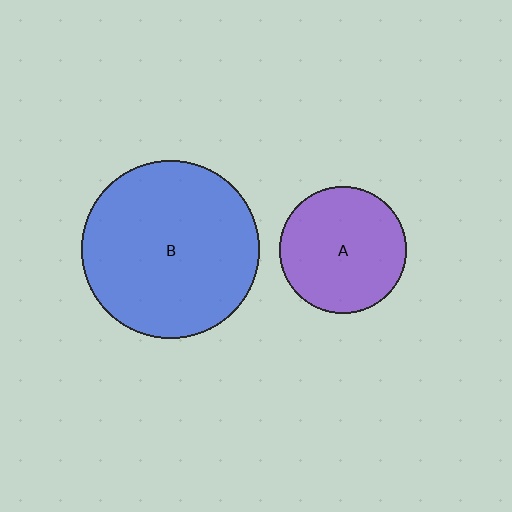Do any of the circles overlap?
No, none of the circles overlap.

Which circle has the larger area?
Circle B (blue).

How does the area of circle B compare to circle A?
Approximately 2.0 times.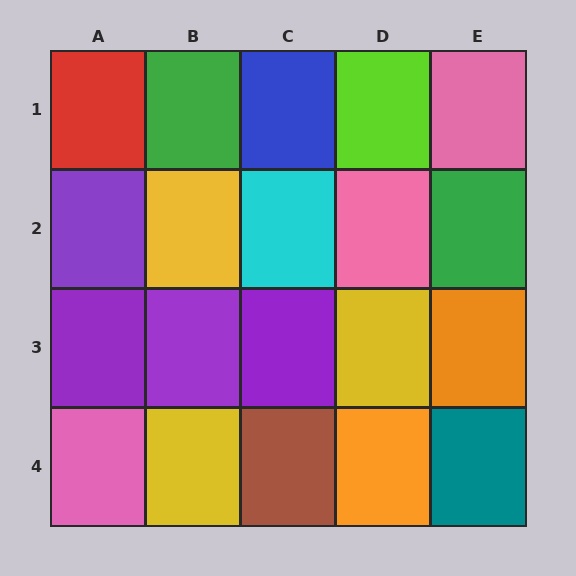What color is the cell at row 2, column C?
Cyan.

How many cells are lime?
1 cell is lime.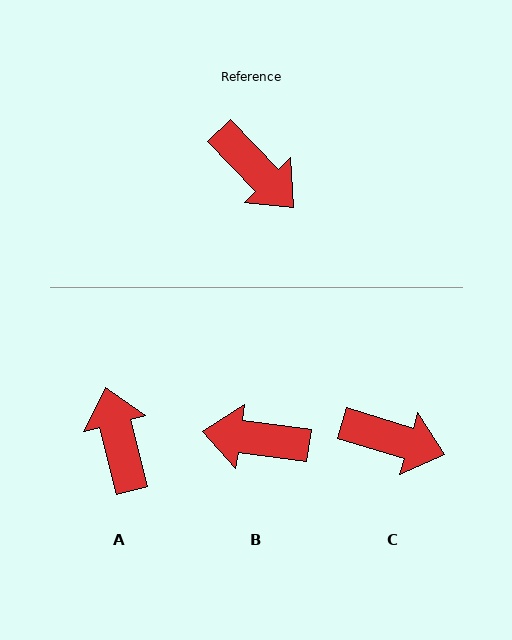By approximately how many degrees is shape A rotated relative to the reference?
Approximately 150 degrees counter-clockwise.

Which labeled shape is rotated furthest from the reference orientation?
A, about 150 degrees away.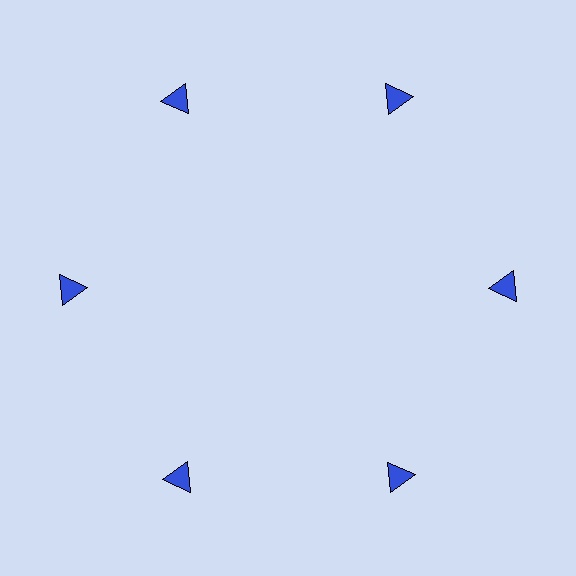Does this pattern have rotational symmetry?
Yes, this pattern has 6-fold rotational symmetry. It looks the same after rotating 60 degrees around the center.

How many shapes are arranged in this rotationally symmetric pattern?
There are 6 shapes, arranged in 6 groups of 1.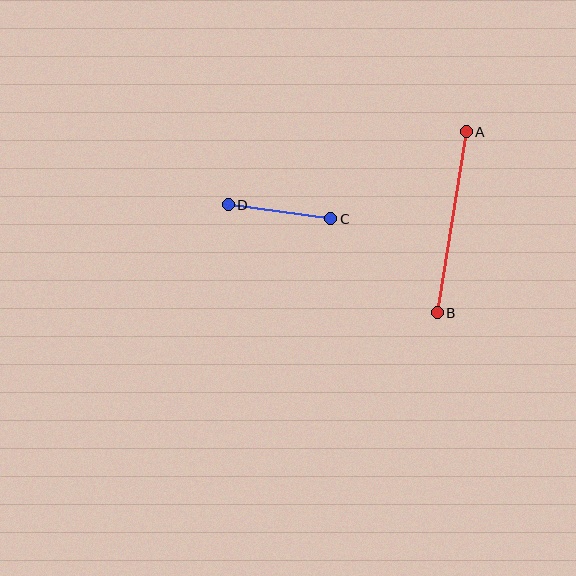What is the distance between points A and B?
The distance is approximately 183 pixels.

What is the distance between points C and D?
The distance is approximately 104 pixels.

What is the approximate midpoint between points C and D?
The midpoint is at approximately (280, 212) pixels.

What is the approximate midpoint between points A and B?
The midpoint is at approximately (452, 222) pixels.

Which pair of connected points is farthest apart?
Points A and B are farthest apart.